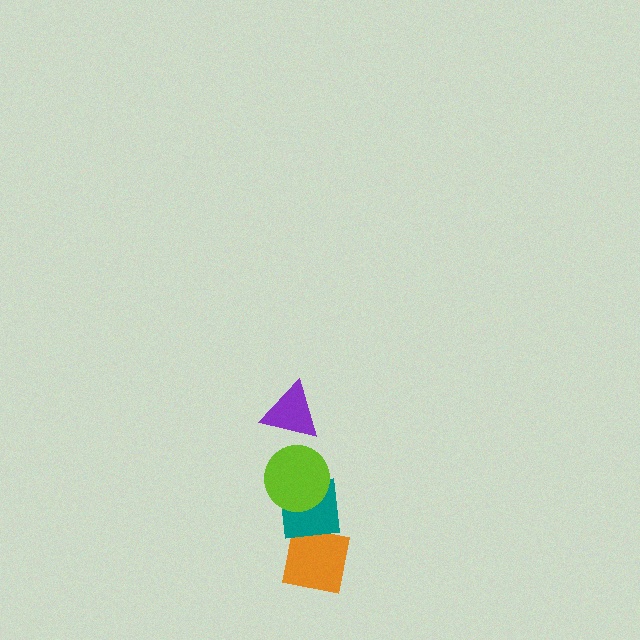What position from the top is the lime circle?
The lime circle is 2nd from the top.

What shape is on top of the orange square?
The teal square is on top of the orange square.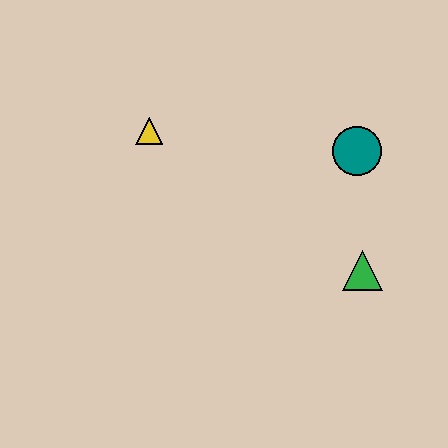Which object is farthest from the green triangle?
The yellow triangle is farthest from the green triangle.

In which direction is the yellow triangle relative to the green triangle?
The yellow triangle is to the left of the green triangle.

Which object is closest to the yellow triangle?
The teal circle is closest to the yellow triangle.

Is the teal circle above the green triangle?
Yes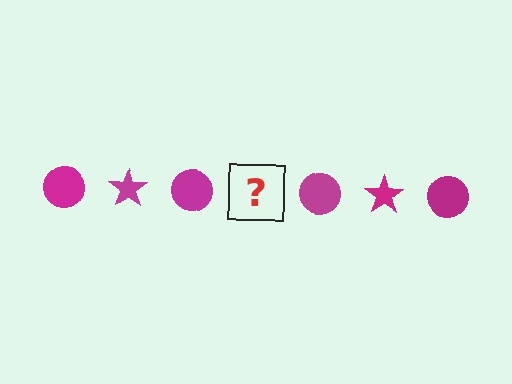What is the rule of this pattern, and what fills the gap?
The rule is that the pattern cycles through circle, star shapes in magenta. The gap should be filled with a magenta star.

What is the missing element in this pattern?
The missing element is a magenta star.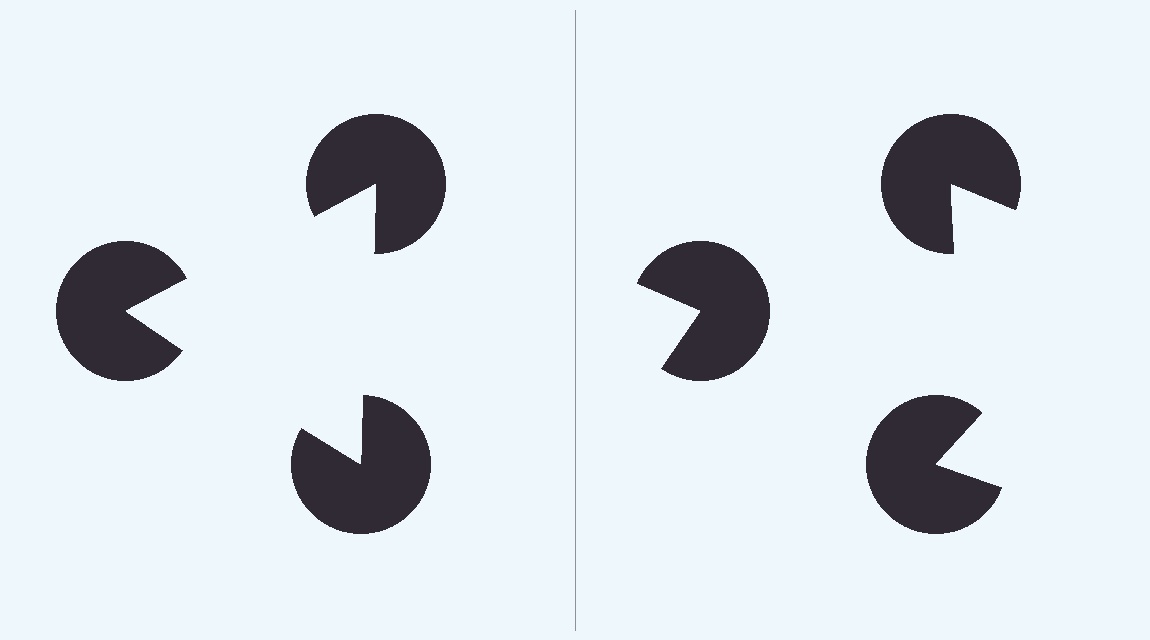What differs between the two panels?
The pac-man discs are positioned identically on both sides; only the wedge orientations differ. On the left they align to a triangle; on the right they are misaligned.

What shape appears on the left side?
An illusory triangle.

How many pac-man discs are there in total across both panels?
6 — 3 on each side.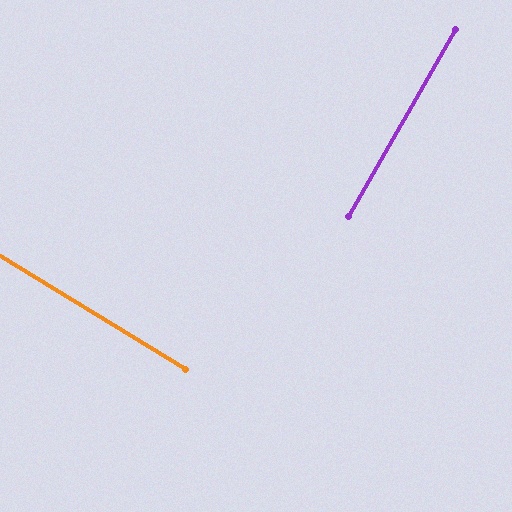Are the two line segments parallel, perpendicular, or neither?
Perpendicular — they meet at approximately 89°.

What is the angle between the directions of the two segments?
Approximately 89 degrees.